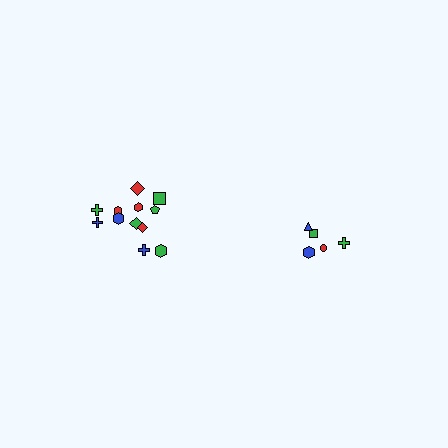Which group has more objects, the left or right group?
The left group.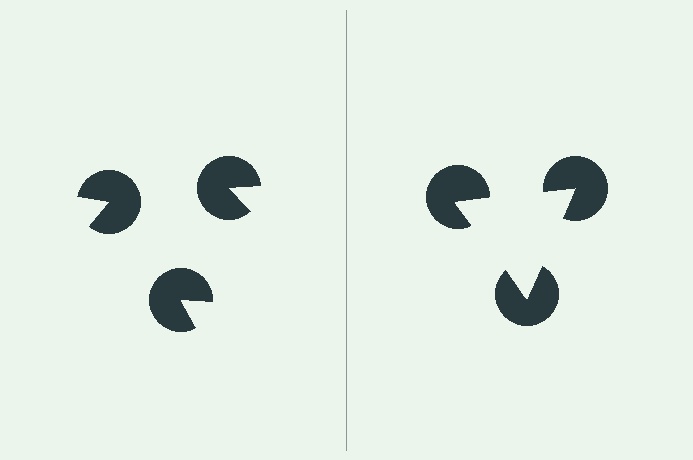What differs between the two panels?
The pac-man discs are positioned identically on both sides; only the wedge orientations differ. On the right they align to a triangle; on the left they are misaligned.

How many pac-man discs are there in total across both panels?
6 — 3 on each side.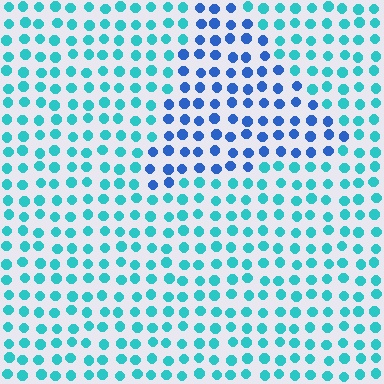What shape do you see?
I see a triangle.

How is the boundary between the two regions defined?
The boundary is defined purely by a slight shift in hue (about 40 degrees). Spacing, size, and orientation are identical on both sides.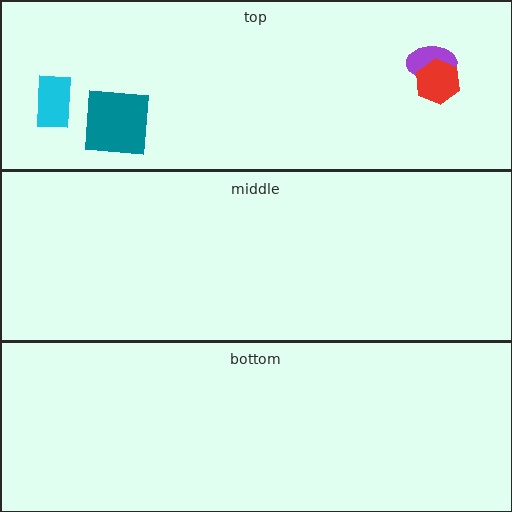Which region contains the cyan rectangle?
The top region.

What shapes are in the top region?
The purple ellipse, the teal square, the cyan rectangle, the red hexagon.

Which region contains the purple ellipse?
The top region.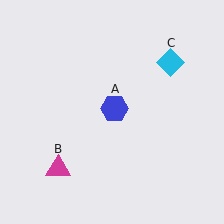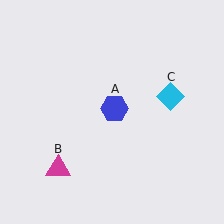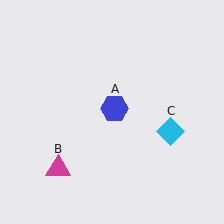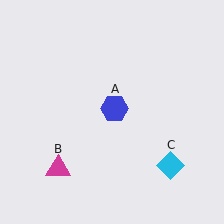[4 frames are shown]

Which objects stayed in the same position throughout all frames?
Blue hexagon (object A) and magenta triangle (object B) remained stationary.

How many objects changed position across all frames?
1 object changed position: cyan diamond (object C).